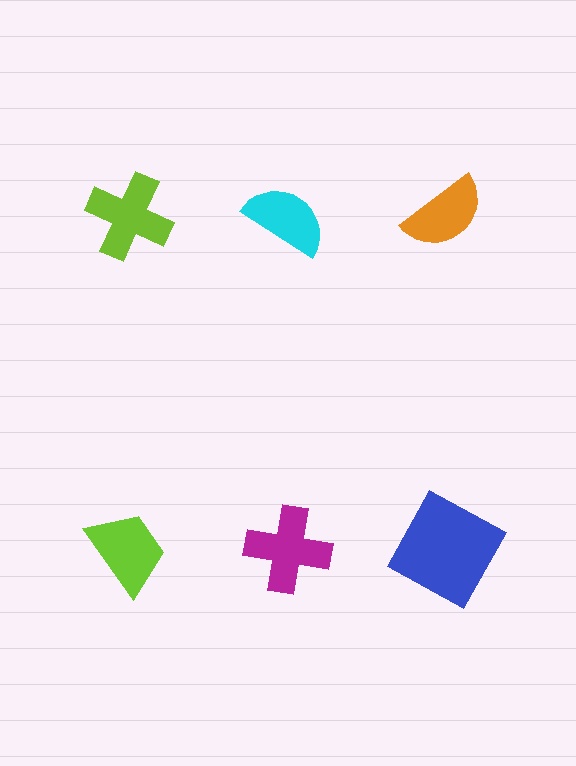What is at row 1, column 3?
An orange semicircle.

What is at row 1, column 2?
A cyan semicircle.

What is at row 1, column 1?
A lime cross.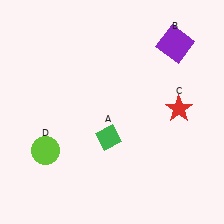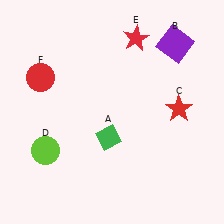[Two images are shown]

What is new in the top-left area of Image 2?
A red circle (F) was added in the top-left area of Image 2.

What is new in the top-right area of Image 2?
A red star (E) was added in the top-right area of Image 2.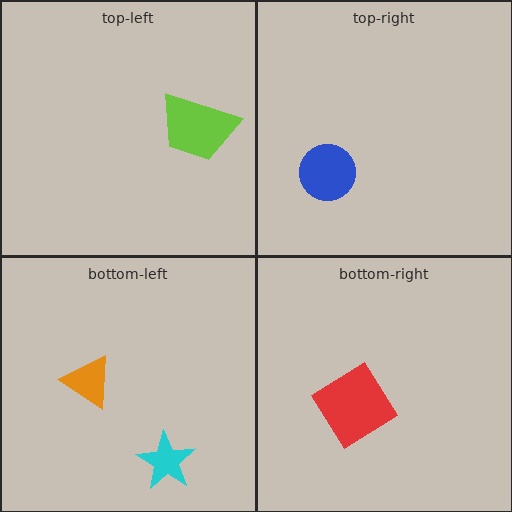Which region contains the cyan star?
The bottom-left region.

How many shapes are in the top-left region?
1.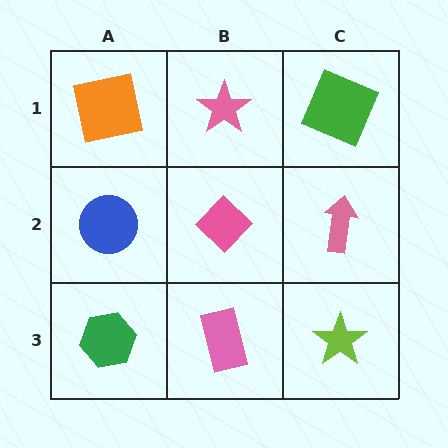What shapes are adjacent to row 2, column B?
A pink star (row 1, column B), a pink rectangle (row 3, column B), a blue circle (row 2, column A), a pink arrow (row 2, column C).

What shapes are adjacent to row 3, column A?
A blue circle (row 2, column A), a pink rectangle (row 3, column B).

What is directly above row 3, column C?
A pink arrow.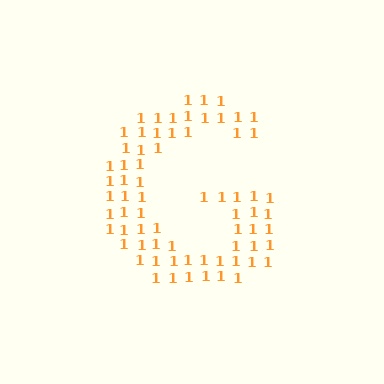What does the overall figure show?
The overall figure shows the letter G.